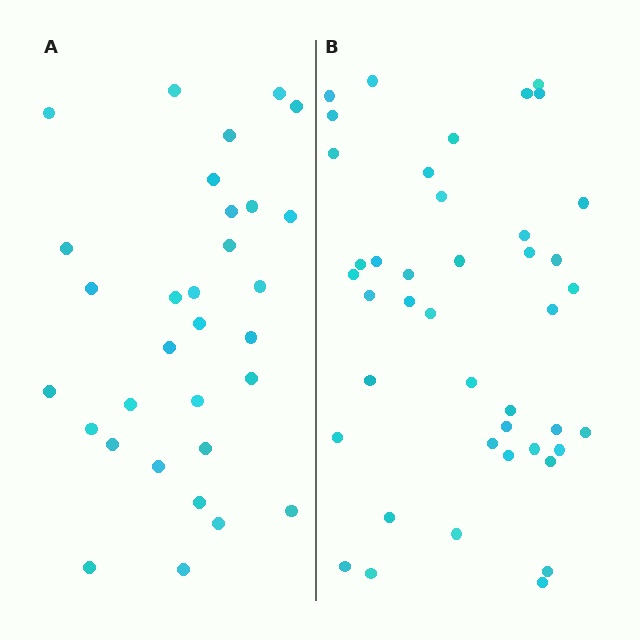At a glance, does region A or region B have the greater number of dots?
Region B (the right region) has more dots.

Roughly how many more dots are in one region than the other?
Region B has roughly 12 or so more dots than region A.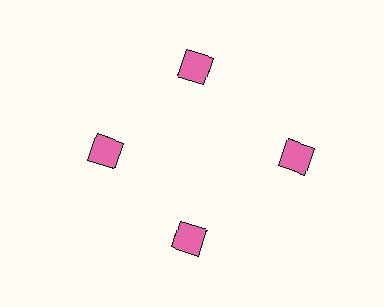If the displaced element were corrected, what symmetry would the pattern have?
It would have 4-fold rotational symmetry — the pattern would map onto itself every 90 degrees.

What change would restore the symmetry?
The symmetry would be restored by moving it inward, back onto the ring so that all 4 squares sit at equal angles and equal distance from the center.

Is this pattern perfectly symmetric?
No. The 4 pink squares are arranged in a ring, but one element near the 3 o'clock position is pushed outward from the center, breaking the 4-fold rotational symmetry.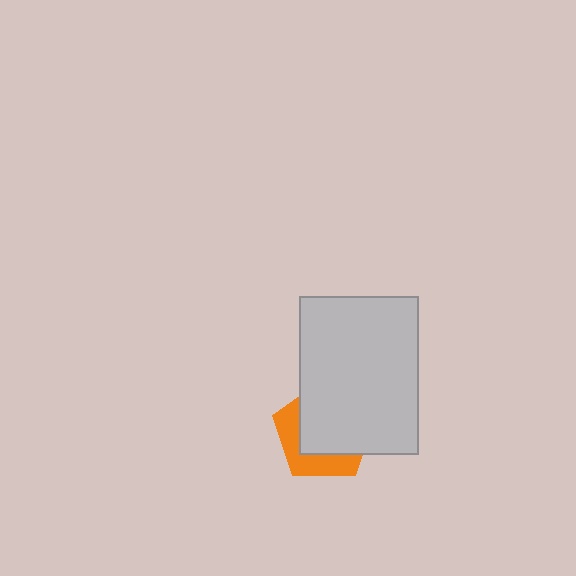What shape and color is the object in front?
The object in front is a light gray rectangle.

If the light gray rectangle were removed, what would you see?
You would see the complete orange pentagon.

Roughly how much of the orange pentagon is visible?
A small part of it is visible (roughly 36%).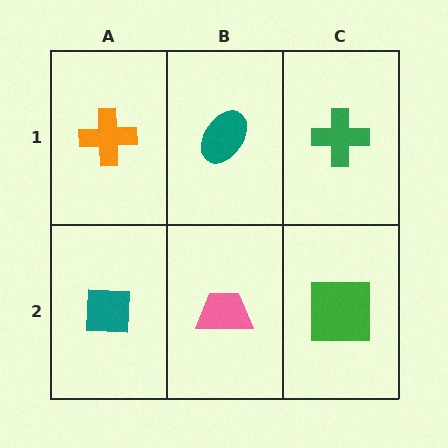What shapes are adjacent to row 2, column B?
A teal ellipse (row 1, column B), a teal square (row 2, column A), a green square (row 2, column C).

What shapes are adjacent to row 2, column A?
An orange cross (row 1, column A), a pink trapezoid (row 2, column B).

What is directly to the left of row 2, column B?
A teal square.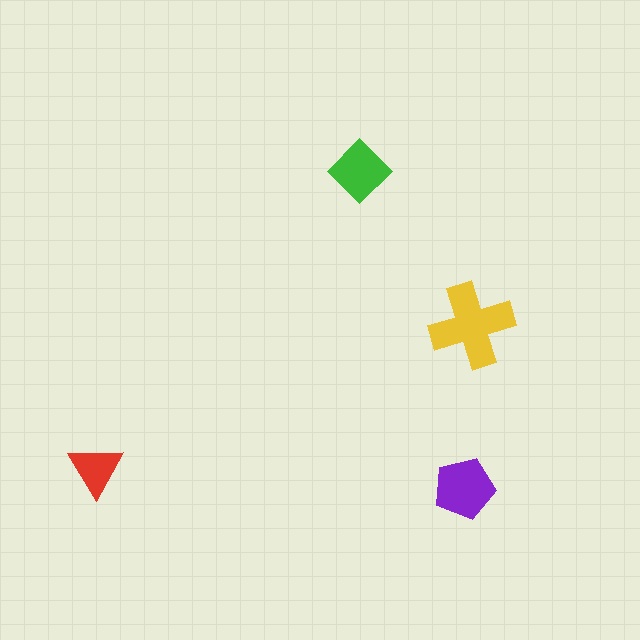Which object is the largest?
The yellow cross.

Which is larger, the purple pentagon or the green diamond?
The purple pentagon.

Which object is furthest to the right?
The yellow cross is rightmost.